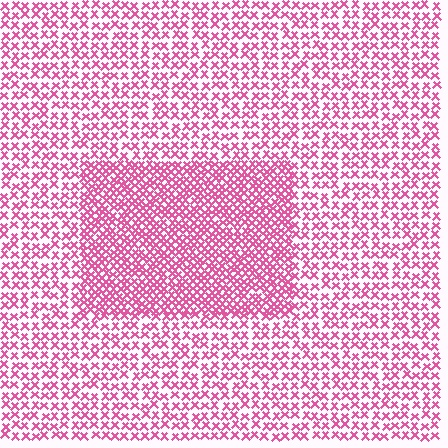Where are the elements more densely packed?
The elements are more densely packed inside the rectangle boundary.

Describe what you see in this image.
The image contains small pink elements arranged at two different densities. A rectangle-shaped region is visible where the elements are more densely packed than the surrounding area.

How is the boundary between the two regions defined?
The boundary is defined by a change in element density (approximately 1.9x ratio). All elements are the same color, size, and shape.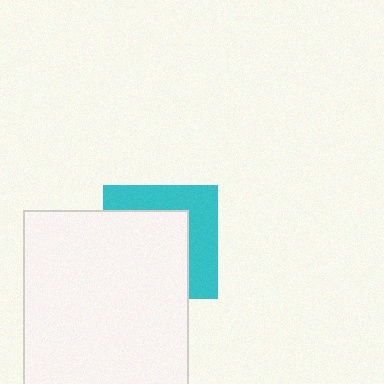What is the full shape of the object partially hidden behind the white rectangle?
The partially hidden object is a cyan square.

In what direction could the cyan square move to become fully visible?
The cyan square could move toward the upper-right. That would shift it out from behind the white rectangle entirely.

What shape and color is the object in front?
The object in front is a white rectangle.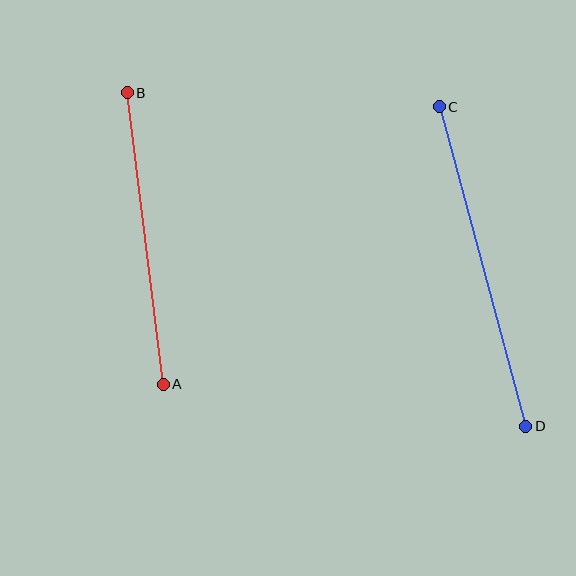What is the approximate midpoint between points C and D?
The midpoint is at approximately (483, 266) pixels.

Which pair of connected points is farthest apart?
Points C and D are farthest apart.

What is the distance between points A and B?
The distance is approximately 294 pixels.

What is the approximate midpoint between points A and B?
The midpoint is at approximately (145, 238) pixels.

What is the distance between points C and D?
The distance is approximately 331 pixels.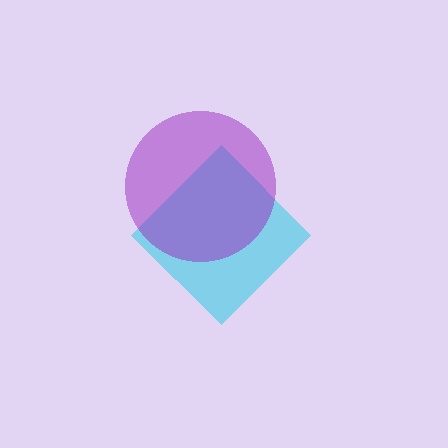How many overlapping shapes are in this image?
There are 2 overlapping shapes in the image.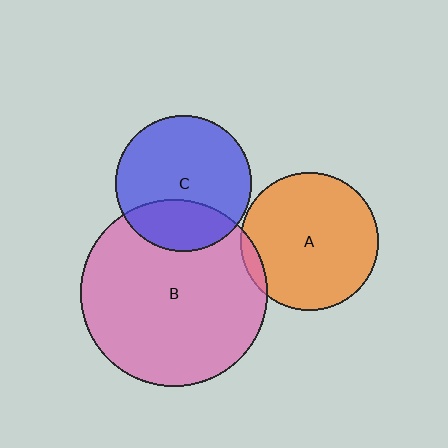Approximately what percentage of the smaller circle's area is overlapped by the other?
Approximately 5%.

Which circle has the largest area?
Circle B (pink).